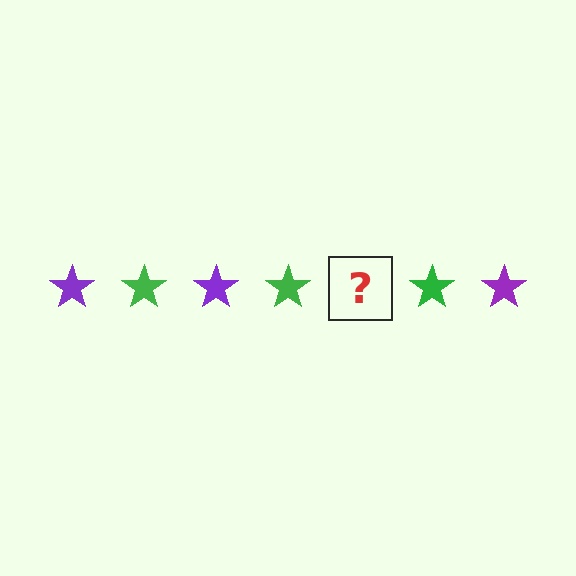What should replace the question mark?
The question mark should be replaced with a purple star.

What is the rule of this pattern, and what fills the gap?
The rule is that the pattern cycles through purple, green stars. The gap should be filled with a purple star.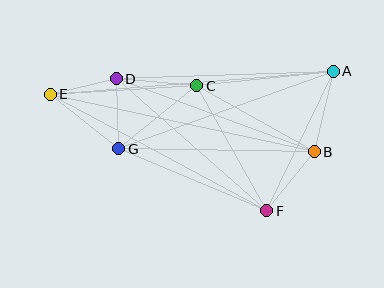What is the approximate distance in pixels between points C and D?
The distance between C and D is approximately 80 pixels.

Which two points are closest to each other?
Points D and E are closest to each other.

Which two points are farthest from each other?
Points A and E are farthest from each other.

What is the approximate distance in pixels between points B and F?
The distance between B and F is approximately 76 pixels.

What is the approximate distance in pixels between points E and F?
The distance between E and F is approximately 245 pixels.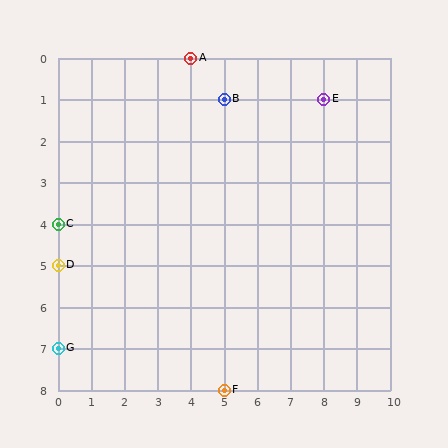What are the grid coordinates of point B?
Point B is at grid coordinates (5, 1).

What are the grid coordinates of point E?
Point E is at grid coordinates (8, 1).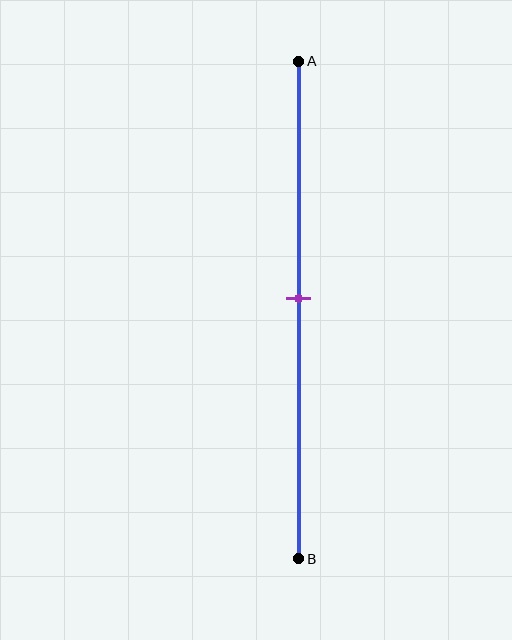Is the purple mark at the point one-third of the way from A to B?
No, the mark is at about 50% from A, not at the 33% one-third point.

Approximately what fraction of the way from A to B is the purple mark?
The purple mark is approximately 50% of the way from A to B.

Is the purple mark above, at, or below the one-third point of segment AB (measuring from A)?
The purple mark is below the one-third point of segment AB.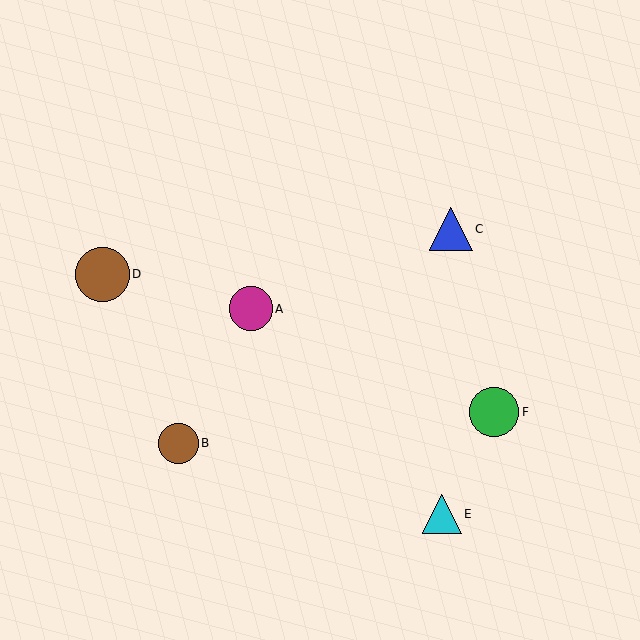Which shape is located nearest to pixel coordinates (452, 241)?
The blue triangle (labeled C) at (451, 229) is nearest to that location.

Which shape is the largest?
The brown circle (labeled D) is the largest.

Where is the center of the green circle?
The center of the green circle is at (494, 412).